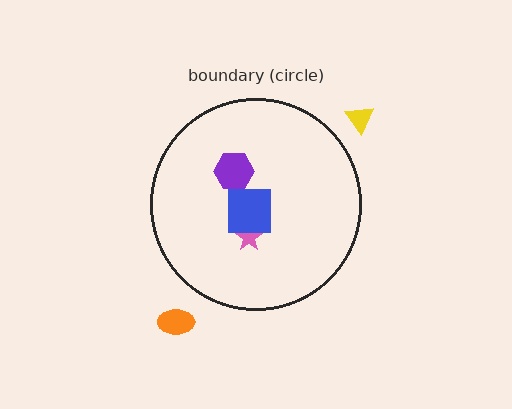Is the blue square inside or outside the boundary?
Inside.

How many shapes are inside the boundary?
3 inside, 2 outside.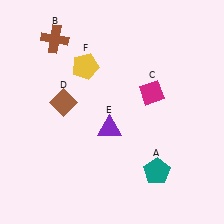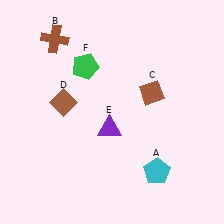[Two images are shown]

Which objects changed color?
A changed from teal to cyan. C changed from magenta to brown. F changed from yellow to green.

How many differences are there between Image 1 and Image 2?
There are 3 differences between the two images.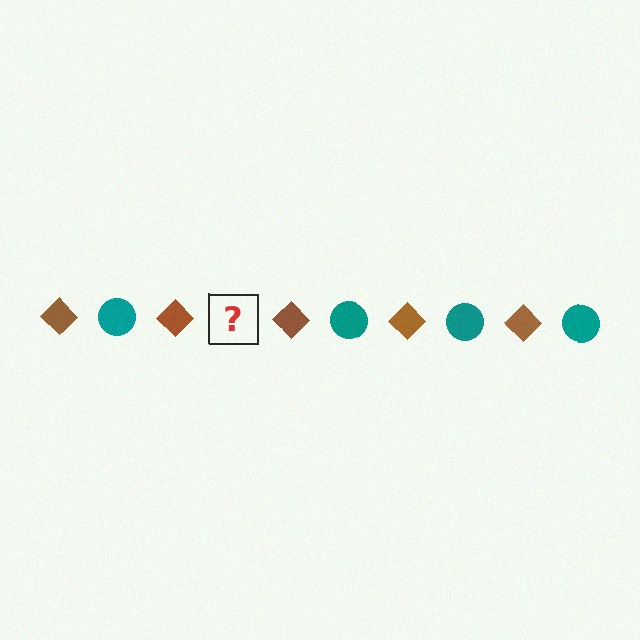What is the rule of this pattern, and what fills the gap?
The rule is that the pattern alternates between brown diamond and teal circle. The gap should be filled with a teal circle.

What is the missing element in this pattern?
The missing element is a teal circle.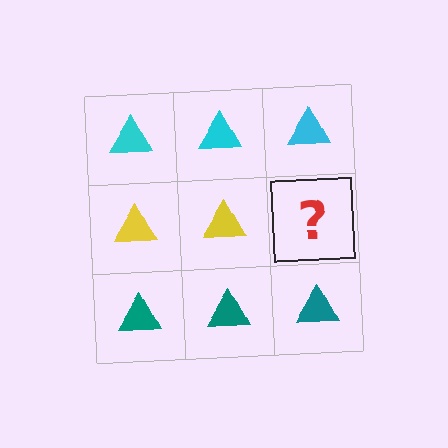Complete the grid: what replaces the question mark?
The question mark should be replaced with a yellow triangle.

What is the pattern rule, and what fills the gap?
The rule is that each row has a consistent color. The gap should be filled with a yellow triangle.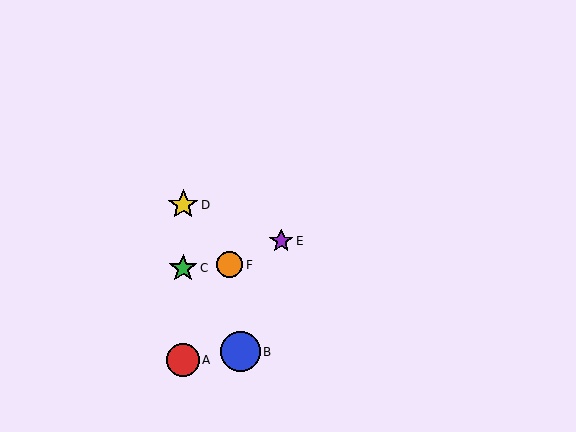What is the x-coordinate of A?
Object A is at x≈183.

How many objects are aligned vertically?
3 objects (A, C, D) are aligned vertically.